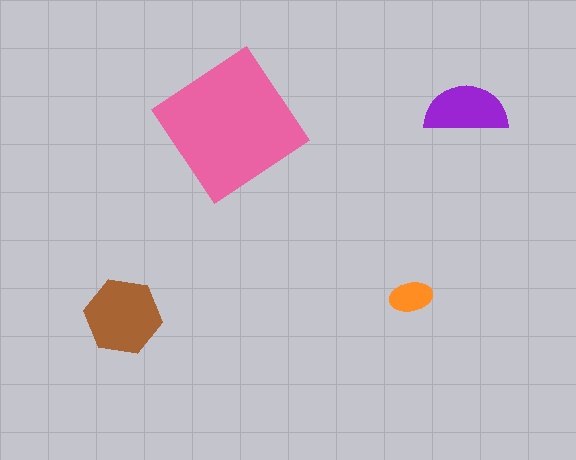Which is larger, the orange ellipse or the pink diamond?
The pink diamond.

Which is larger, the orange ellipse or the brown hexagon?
The brown hexagon.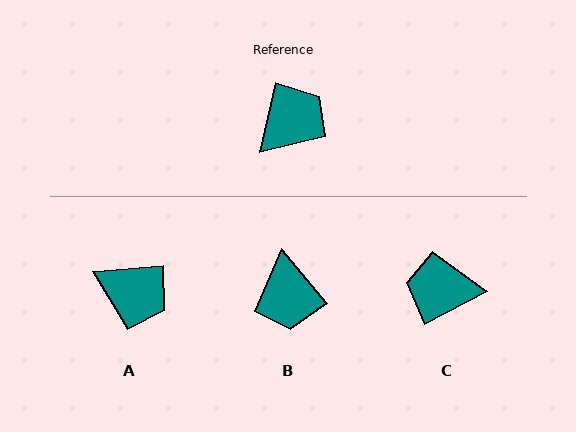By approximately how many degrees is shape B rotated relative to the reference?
Approximately 127 degrees clockwise.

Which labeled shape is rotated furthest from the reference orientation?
C, about 131 degrees away.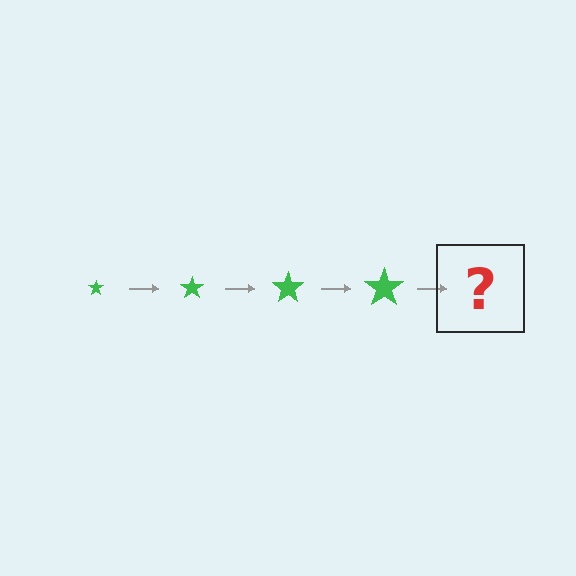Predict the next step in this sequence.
The next step is a green star, larger than the previous one.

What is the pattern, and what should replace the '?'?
The pattern is that the star gets progressively larger each step. The '?' should be a green star, larger than the previous one.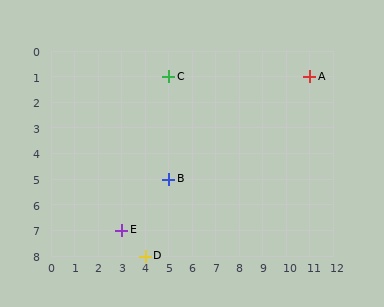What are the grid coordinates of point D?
Point D is at grid coordinates (4, 8).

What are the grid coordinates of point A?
Point A is at grid coordinates (11, 1).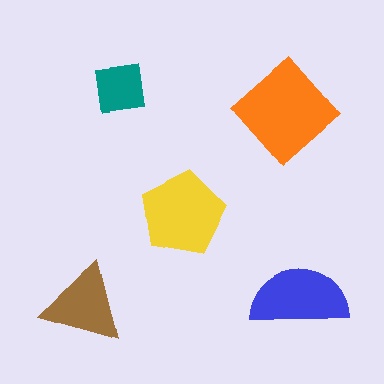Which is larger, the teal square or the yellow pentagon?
The yellow pentagon.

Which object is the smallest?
The teal square.